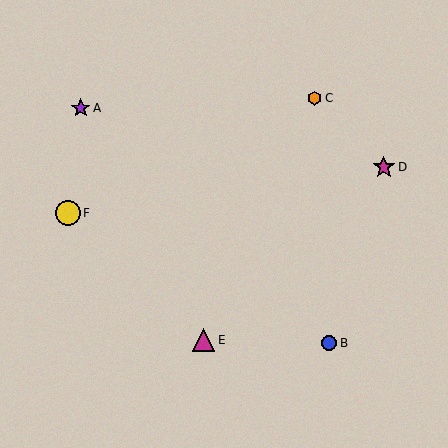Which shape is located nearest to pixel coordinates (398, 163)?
The magenta star (labeled D) at (384, 167) is nearest to that location.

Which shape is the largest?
The yellow circle (labeled F) is the largest.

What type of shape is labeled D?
Shape D is a magenta star.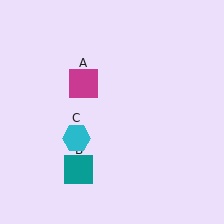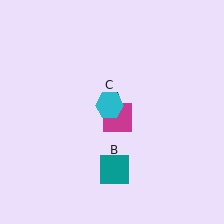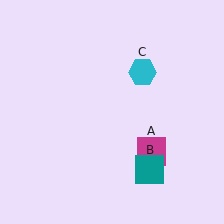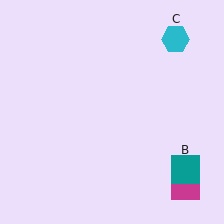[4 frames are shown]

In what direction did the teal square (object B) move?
The teal square (object B) moved right.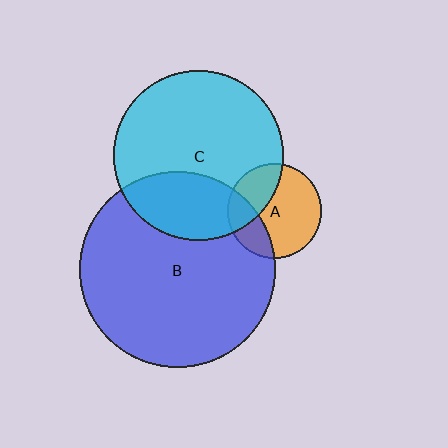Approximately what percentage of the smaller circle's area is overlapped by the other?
Approximately 25%.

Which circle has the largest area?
Circle B (blue).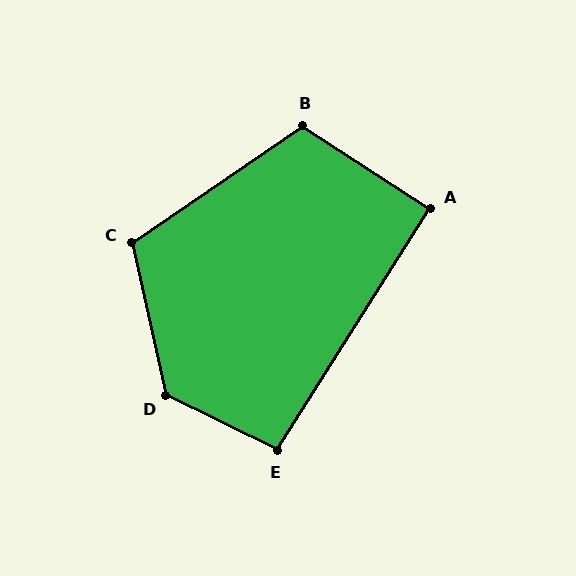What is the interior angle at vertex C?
Approximately 112 degrees (obtuse).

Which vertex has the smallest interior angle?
A, at approximately 91 degrees.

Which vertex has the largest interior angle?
D, at approximately 129 degrees.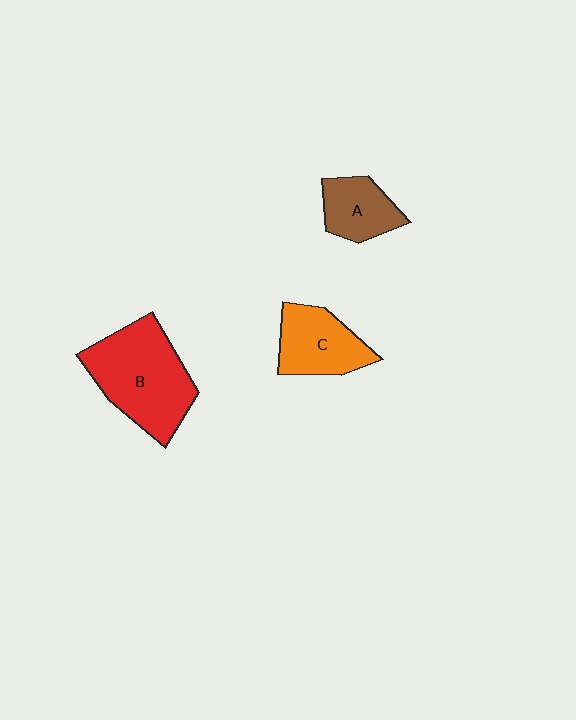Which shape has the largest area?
Shape B (red).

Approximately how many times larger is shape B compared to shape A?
Approximately 2.1 times.